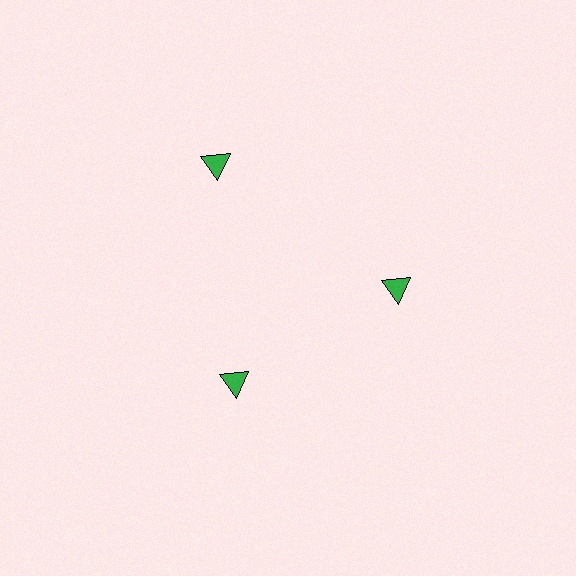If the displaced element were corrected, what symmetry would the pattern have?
It would have 3-fold rotational symmetry — the pattern would map onto itself every 120 degrees.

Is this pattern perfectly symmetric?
No. The 3 green triangles are arranged in a ring, but one element near the 11 o'clock position is pushed outward from the center, breaking the 3-fold rotational symmetry.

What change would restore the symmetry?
The symmetry would be restored by moving it inward, back onto the ring so that all 3 triangles sit at equal angles and equal distance from the center.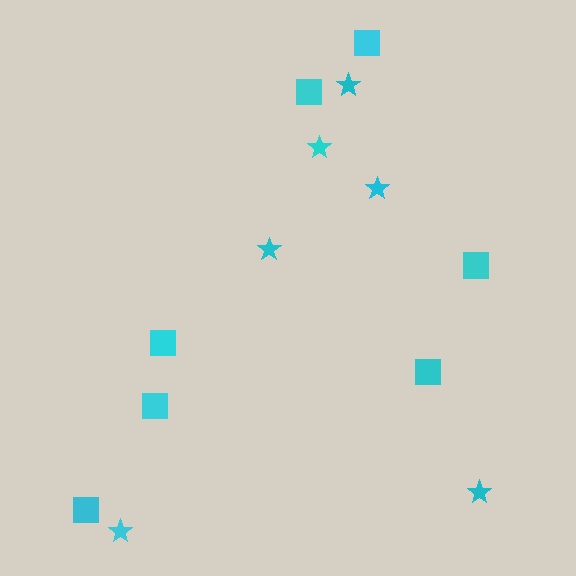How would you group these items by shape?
There are 2 groups: one group of stars (6) and one group of squares (7).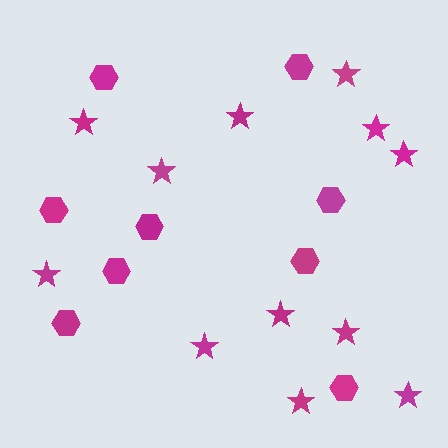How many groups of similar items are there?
There are 2 groups: one group of hexagons (9) and one group of stars (12).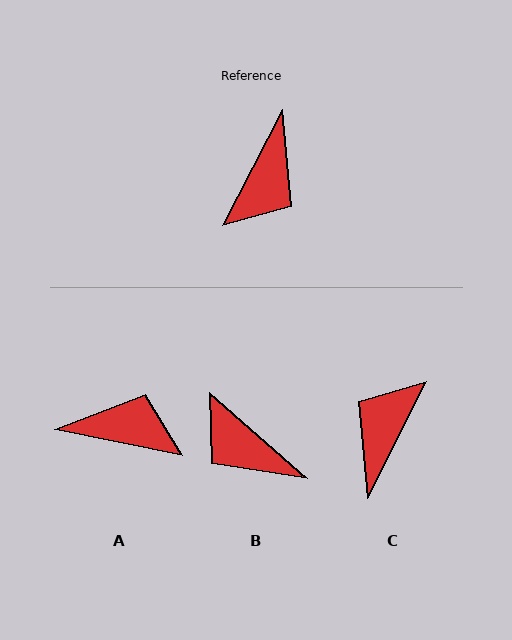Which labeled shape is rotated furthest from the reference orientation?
C, about 180 degrees away.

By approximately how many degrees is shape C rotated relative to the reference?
Approximately 180 degrees counter-clockwise.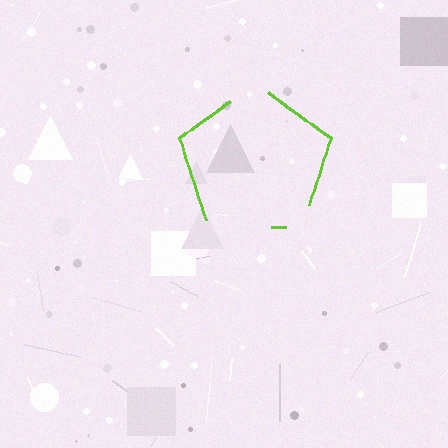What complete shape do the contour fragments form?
The contour fragments form a pentagon.